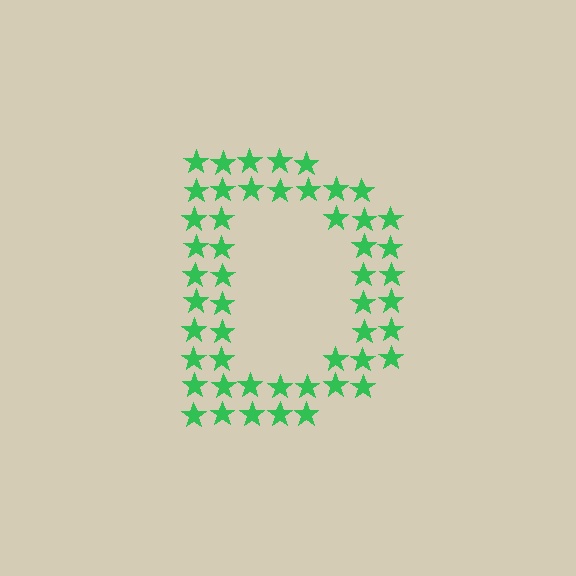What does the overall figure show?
The overall figure shows the letter D.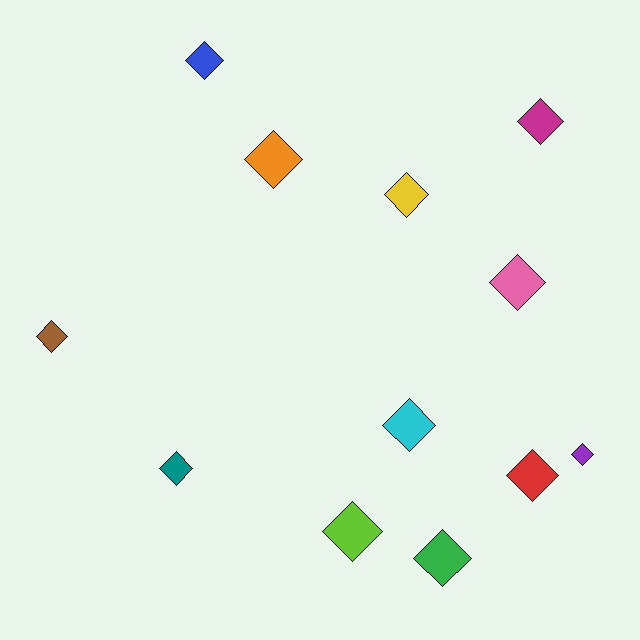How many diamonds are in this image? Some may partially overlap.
There are 12 diamonds.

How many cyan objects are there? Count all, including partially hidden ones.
There is 1 cyan object.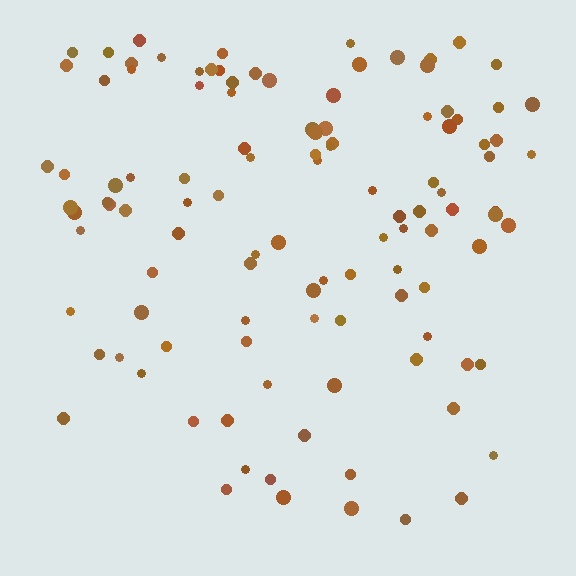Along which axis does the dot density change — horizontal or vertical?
Vertical.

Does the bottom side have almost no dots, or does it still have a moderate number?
Still a moderate number, just noticeably fewer than the top.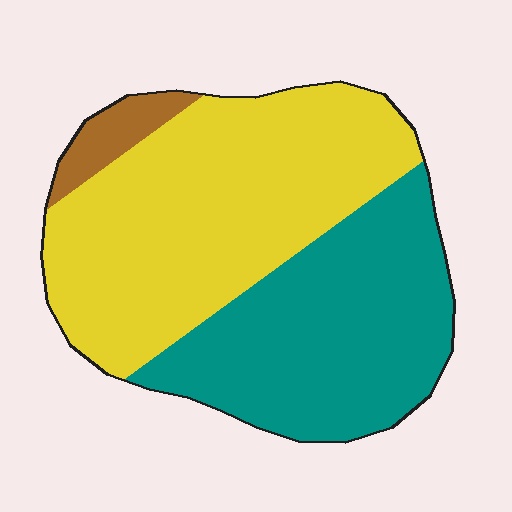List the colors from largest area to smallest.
From largest to smallest: yellow, teal, brown.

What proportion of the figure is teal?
Teal covers about 40% of the figure.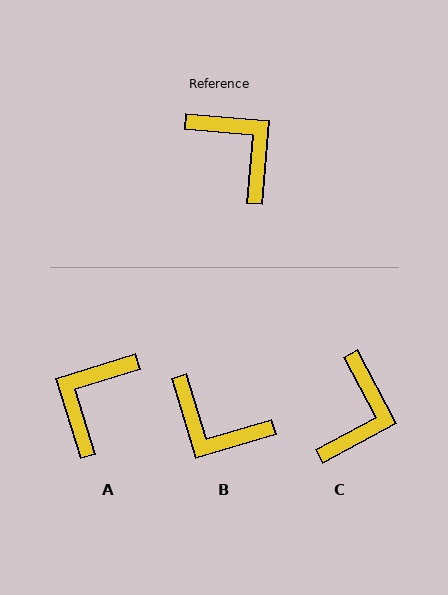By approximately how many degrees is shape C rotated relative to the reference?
Approximately 57 degrees clockwise.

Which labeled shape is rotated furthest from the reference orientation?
B, about 158 degrees away.